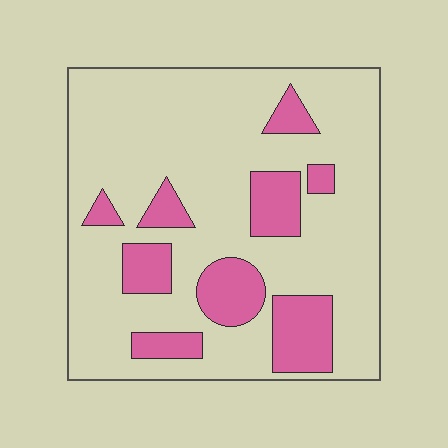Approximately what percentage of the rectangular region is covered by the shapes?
Approximately 20%.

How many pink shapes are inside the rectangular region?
9.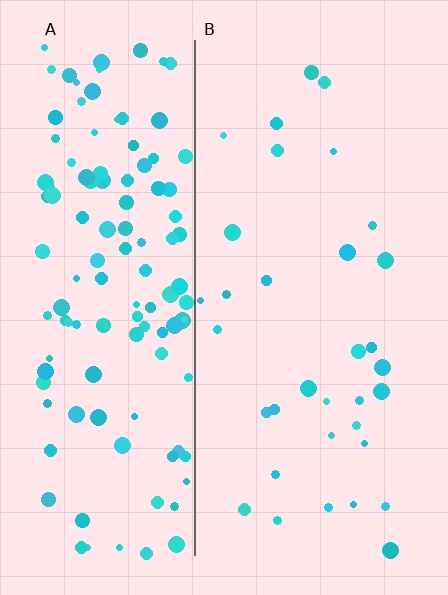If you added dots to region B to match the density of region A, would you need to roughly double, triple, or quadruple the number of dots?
Approximately quadruple.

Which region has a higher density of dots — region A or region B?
A (the left).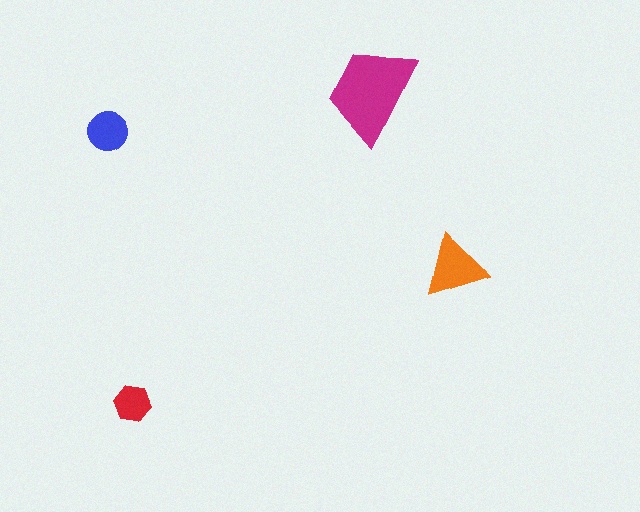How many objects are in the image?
There are 4 objects in the image.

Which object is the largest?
The magenta trapezoid.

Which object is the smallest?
The red hexagon.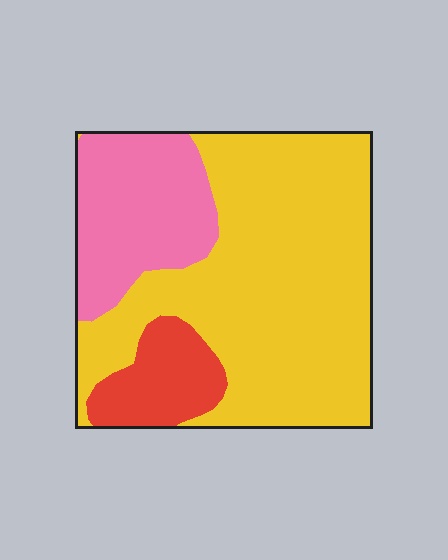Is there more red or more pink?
Pink.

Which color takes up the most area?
Yellow, at roughly 65%.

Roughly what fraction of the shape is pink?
Pink covers 23% of the shape.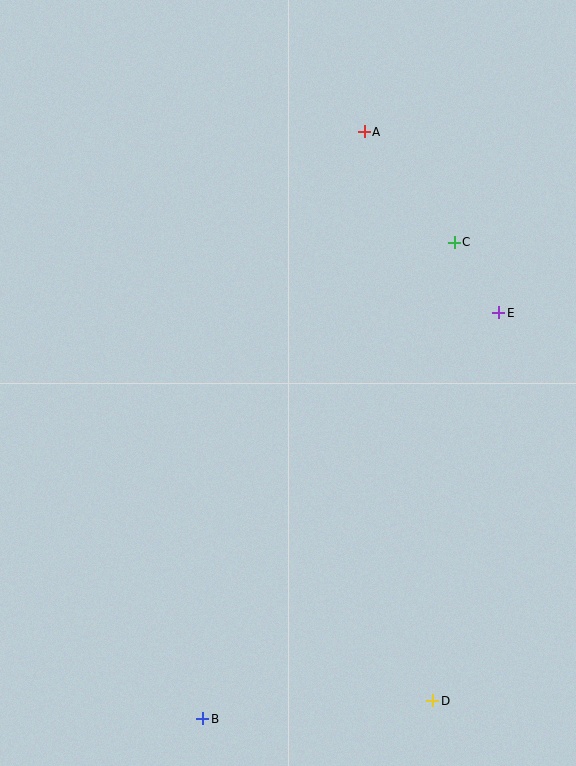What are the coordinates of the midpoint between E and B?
The midpoint between E and B is at (351, 516).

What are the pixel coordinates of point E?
Point E is at (499, 313).